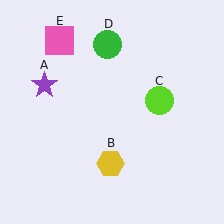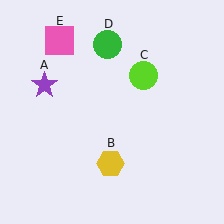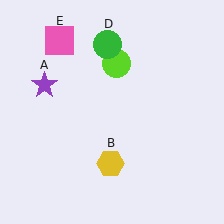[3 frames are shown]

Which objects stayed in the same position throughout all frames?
Purple star (object A) and yellow hexagon (object B) and green circle (object D) and pink square (object E) remained stationary.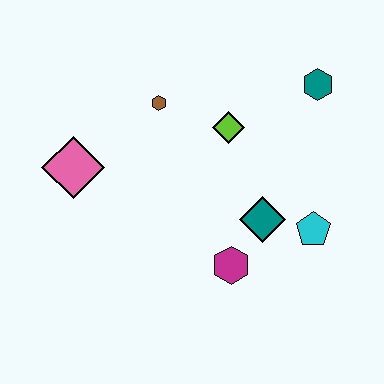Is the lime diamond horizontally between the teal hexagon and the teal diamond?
No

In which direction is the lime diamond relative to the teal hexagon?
The lime diamond is to the left of the teal hexagon.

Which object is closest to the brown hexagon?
The lime diamond is closest to the brown hexagon.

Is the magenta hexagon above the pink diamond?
No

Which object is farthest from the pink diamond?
The teal hexagon is farthest from the pink diamond.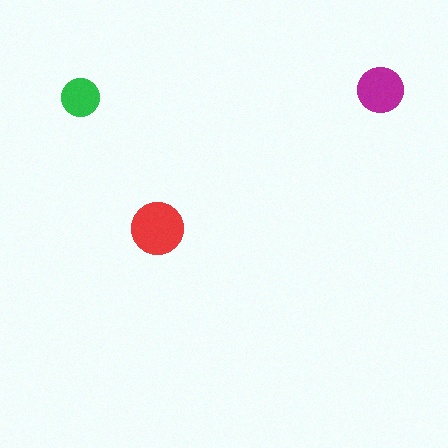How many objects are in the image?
There are 3 objects in the image.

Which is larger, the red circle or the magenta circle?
The red one.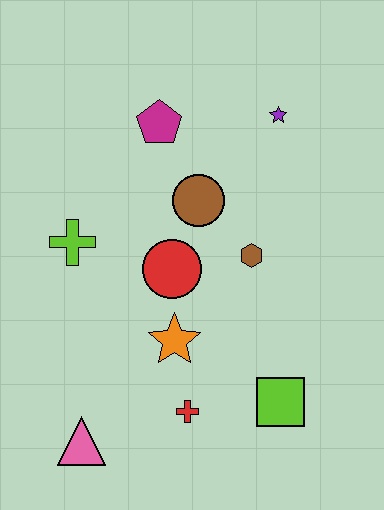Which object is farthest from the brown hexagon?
The pink triangle is farthest from the brown hexagon.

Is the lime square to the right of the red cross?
Yes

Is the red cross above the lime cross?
No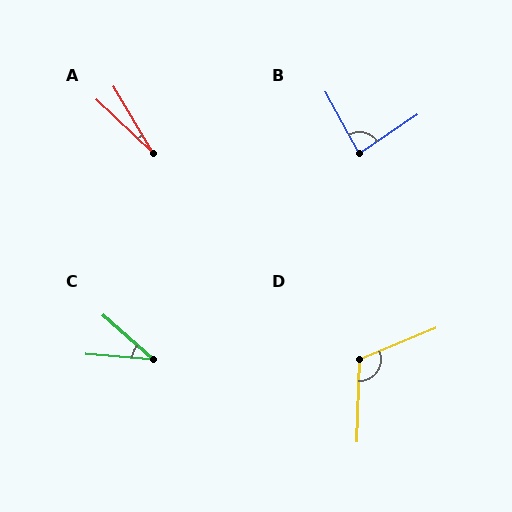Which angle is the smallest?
A, at approximately 16 degrees.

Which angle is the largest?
D, at approximately 114 degrees.